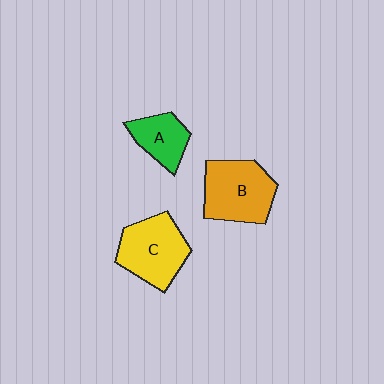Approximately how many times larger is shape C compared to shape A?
Approximately 1.7 times.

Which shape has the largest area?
Shape B (orange).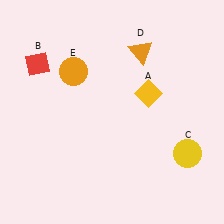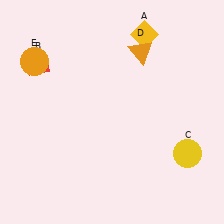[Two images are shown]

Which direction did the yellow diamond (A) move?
The yellow diamond (A) moved up.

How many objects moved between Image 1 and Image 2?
2 objects moved between the two images.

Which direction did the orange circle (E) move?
The orange circle (E) moved left.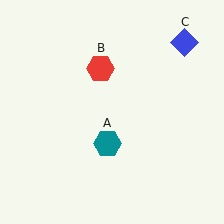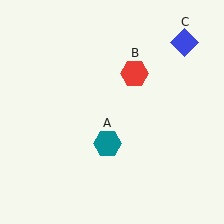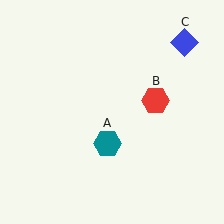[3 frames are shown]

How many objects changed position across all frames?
1 object changed position: red hexagon (object B).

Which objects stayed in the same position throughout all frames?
Teal hexagon (object A) and blue diamond (object C) remained stationary.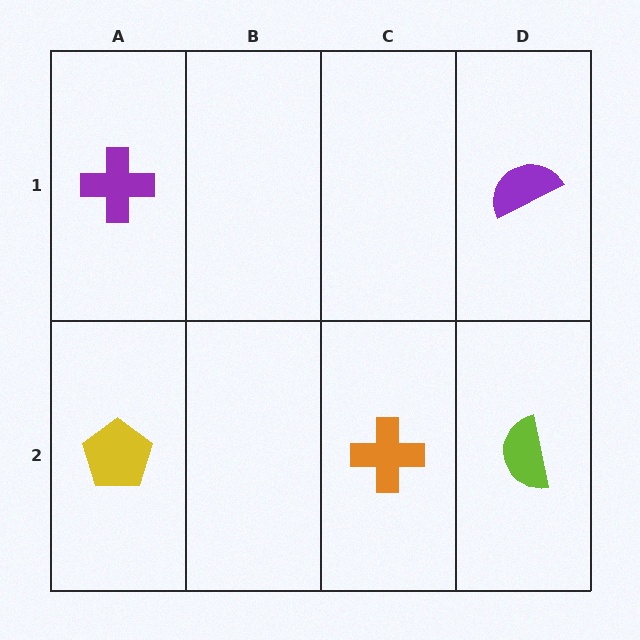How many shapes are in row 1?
2 shapes.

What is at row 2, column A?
A yellow pentagon.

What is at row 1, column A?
A purple cross.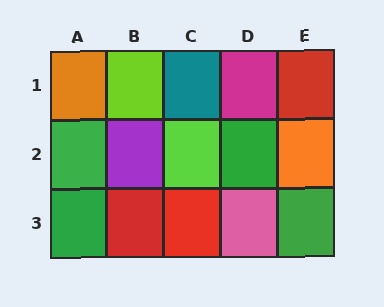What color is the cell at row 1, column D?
Magenta.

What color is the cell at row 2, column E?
Orange.